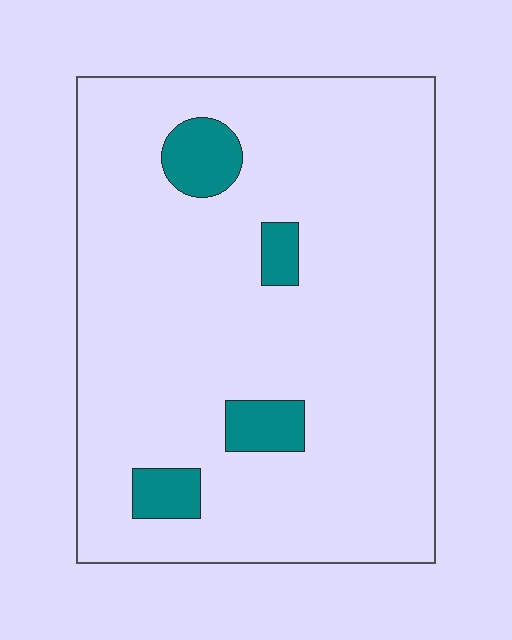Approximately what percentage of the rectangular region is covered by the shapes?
Approximately 10%.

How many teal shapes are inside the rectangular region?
4.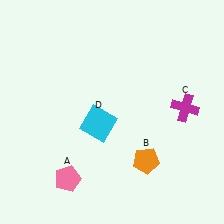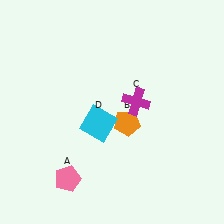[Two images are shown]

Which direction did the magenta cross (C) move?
The magenta cross (C) moved left.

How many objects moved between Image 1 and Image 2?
2 objects moved between the two images.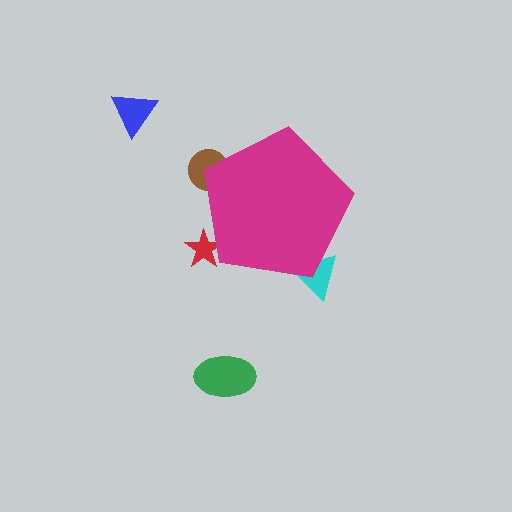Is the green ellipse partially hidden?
No, the green ellipse is fully visible.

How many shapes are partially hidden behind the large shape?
3 shapes are partially hidden.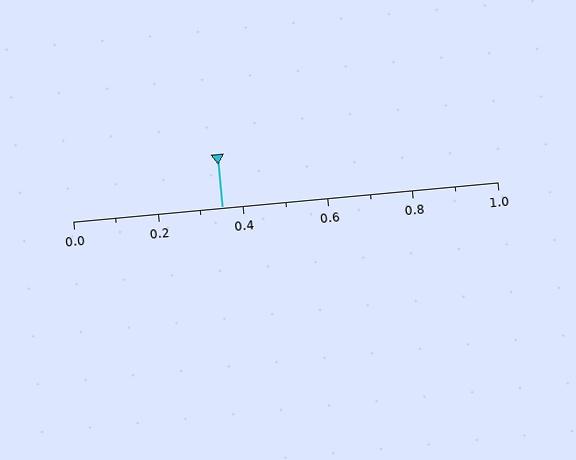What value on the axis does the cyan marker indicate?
The marker indicates approximately 0.35.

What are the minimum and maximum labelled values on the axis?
The axis runs from 0.0 to 1.0.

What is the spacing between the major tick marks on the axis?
The major ticks are spaced 0.2 apart.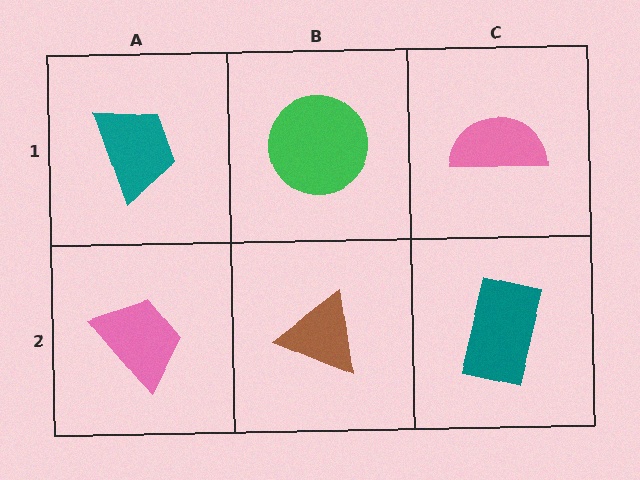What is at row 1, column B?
A green circle.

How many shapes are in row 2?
3 shapes.